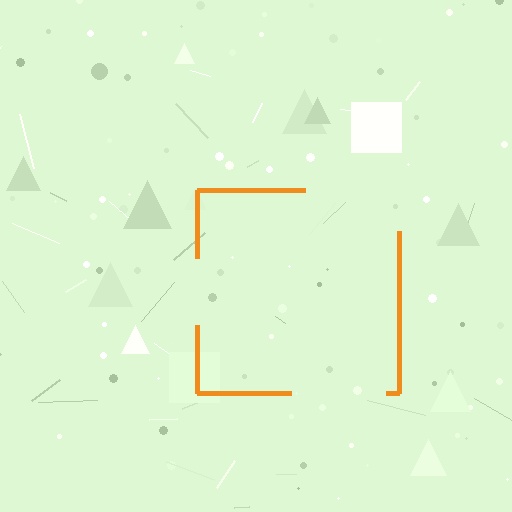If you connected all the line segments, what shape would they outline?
They would outline a square.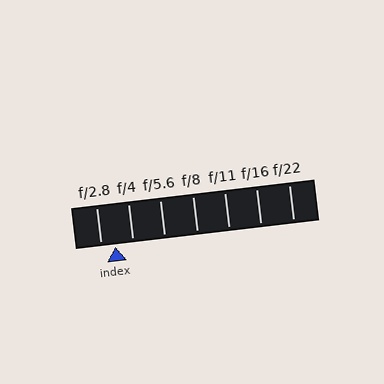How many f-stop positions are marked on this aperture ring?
There are 7 f-stop positions marked.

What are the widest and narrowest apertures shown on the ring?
The widest aperture shown is f/2.8 and the narrowest is f/22.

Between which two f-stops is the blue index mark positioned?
The index mark is between f/2.8 and f/4.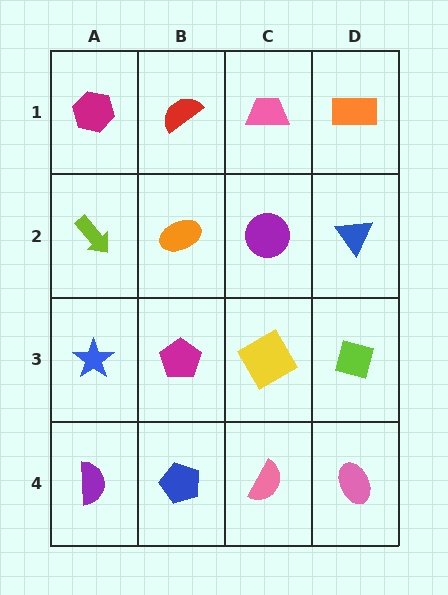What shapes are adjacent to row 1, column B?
An orange ellipse (row 2, column B), a magenta hexagon (row 1, column A), a pink trapezoid (row 1, column C).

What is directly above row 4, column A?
A blue star.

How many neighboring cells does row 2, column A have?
3.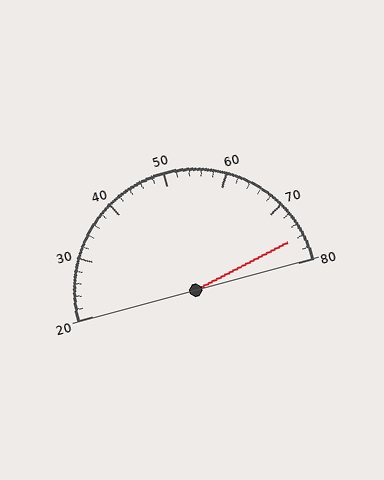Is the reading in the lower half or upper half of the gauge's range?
The reading is in the upper half of the range (20 to 80).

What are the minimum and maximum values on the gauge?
The gauge ranges from 20 to 80.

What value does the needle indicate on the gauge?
The needle indicates approximately 76.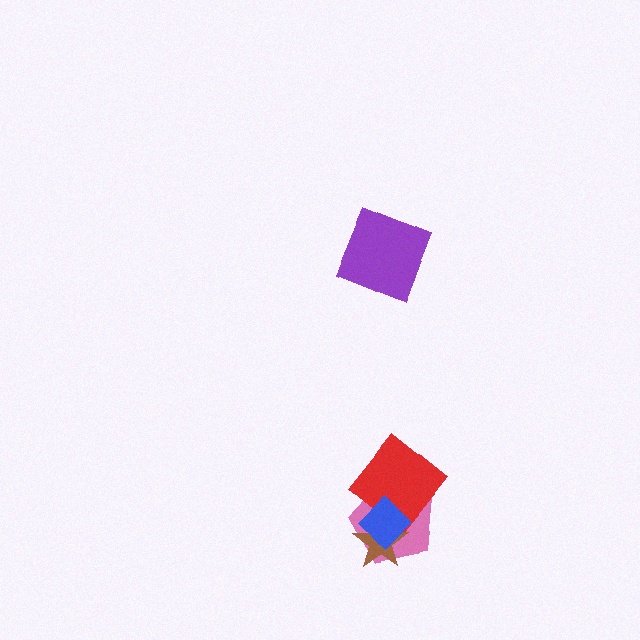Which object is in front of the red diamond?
The blue diamond is in front of the red diamond.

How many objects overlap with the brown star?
3 objects overlap with the brown star.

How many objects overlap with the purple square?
0 objects overlap with the purple square.